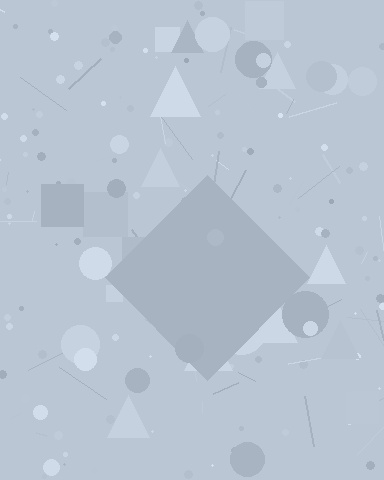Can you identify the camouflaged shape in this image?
The camouflaged shape is a diamond.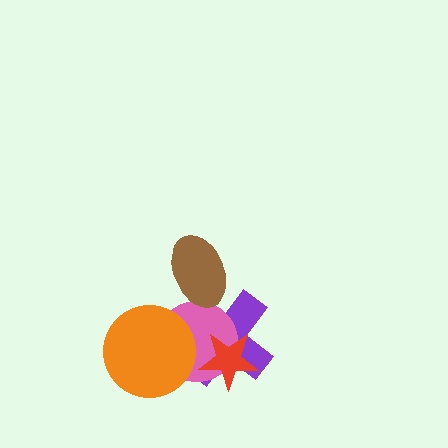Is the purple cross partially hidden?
Yes, it is partially covered by another shape.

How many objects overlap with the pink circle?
3 objects overlap with the pink circle.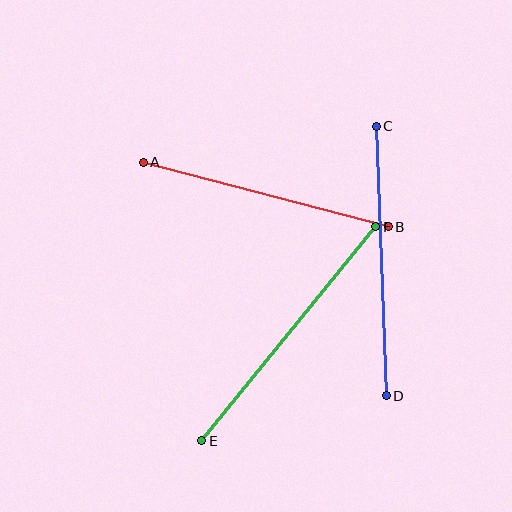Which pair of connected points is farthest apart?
Points E and F are farthest apart.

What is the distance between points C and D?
The distance is approximately 270 pixels.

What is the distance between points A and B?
The distance is approximately 253 pixels.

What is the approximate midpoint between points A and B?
The midpoint is at approximately (266, 194) pixels.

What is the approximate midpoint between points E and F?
The midpoint is at approximately (289, 334) pixels.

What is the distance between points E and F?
The distance is approximately 276 pixels.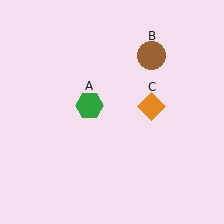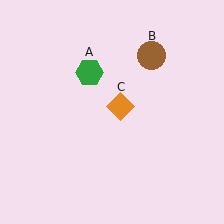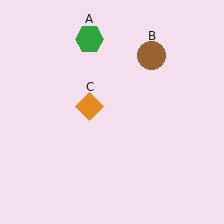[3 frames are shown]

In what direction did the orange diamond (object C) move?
The orange diamond (object C) moved left.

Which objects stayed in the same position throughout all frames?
Brown circle (object B) remained stationary.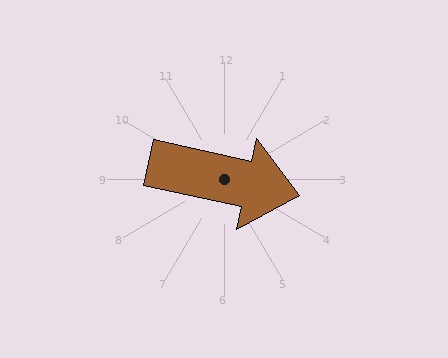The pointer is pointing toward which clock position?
Roughly 3 o'clock.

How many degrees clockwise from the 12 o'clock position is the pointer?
Approximately 102 degrees.